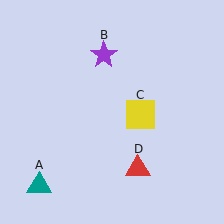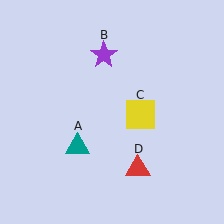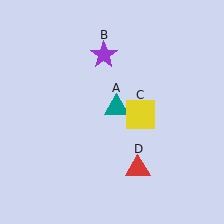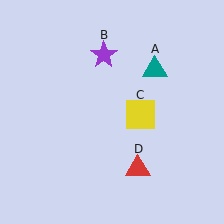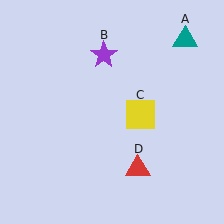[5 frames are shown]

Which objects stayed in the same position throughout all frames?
Purple star (object B) and yellow square (object C) and red triangle (object D) remained stationary.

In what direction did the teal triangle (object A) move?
The teal triangle (object A) moved up and to the right.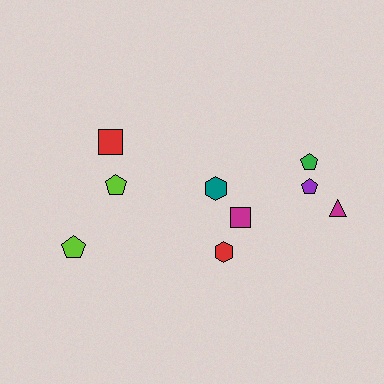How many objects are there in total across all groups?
There are 9 objects.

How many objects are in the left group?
There are 3 objects.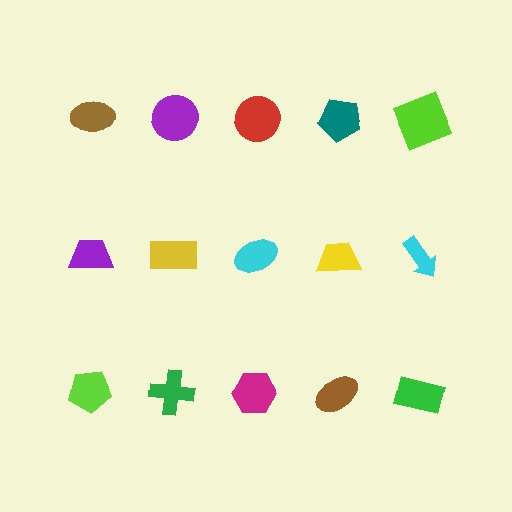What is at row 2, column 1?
A purple trapezoid.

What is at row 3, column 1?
A lime pentagon.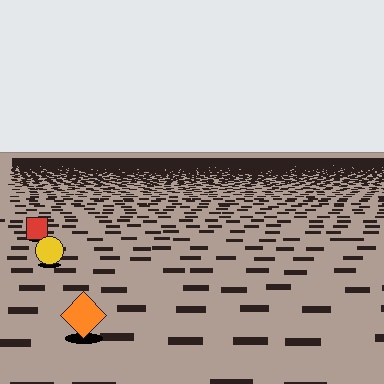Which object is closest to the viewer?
The orange diamond is closest. The texture marks near it are larger and more spread out.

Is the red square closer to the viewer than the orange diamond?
No. The orange diamond is closer — you can tell from the texture gradient: the ground texture is coarser near it.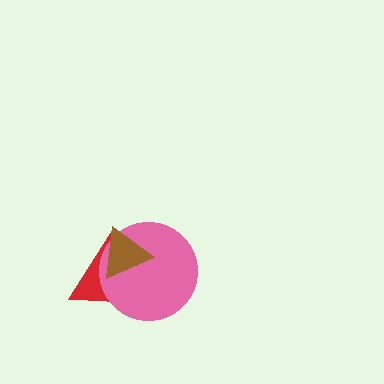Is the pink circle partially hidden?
Yes, it is partially covered by another shape.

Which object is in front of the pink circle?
The brown triangle is in front of the pink circle.